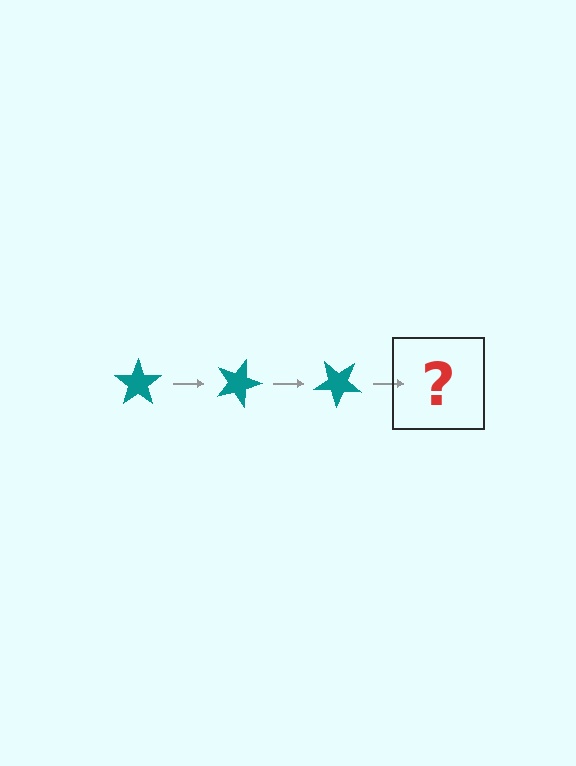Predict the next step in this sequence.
The next step is a teal star rotated 60 degrees.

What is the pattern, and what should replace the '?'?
The pattern is that the star rotates 20 degrees each step. The '?' should be a teal star rotated 60 degrees.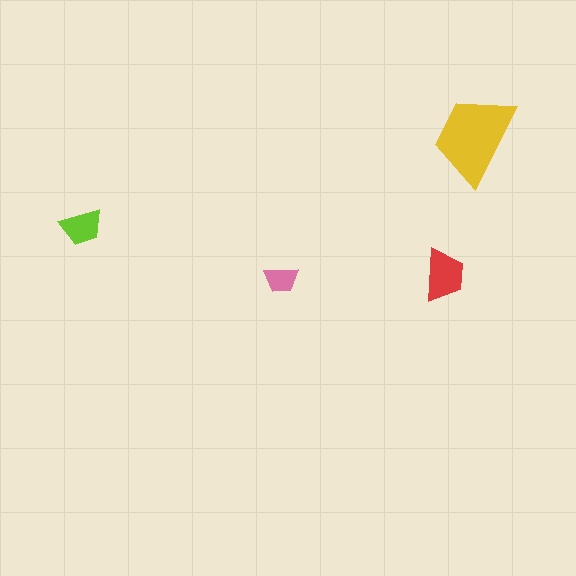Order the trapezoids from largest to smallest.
the yellow one, the red one, the lime one, the pink one.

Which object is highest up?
The yellow trapezoid is topmost.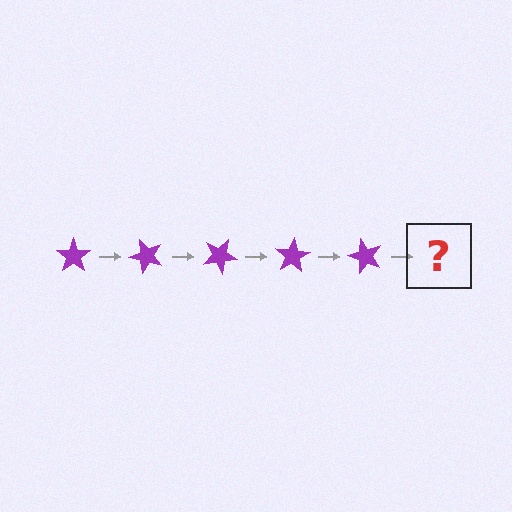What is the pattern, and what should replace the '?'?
The pattern is that the star rotates 50 degrees each step. The '?' should be a purple star rotated 250 degrees.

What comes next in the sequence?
The next element should be a purple star rotated 250 degrees.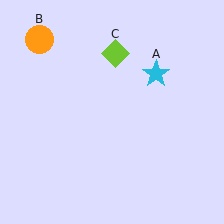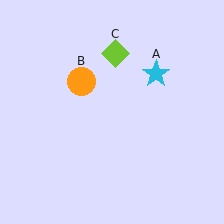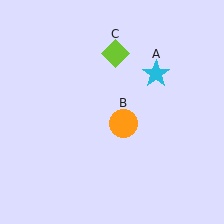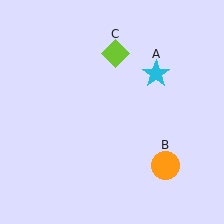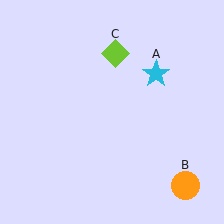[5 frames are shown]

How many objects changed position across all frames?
1 object changed position: orange circle (object B).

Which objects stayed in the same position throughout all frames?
Cyan star (object A) and lime diamond (object C) remained stationary.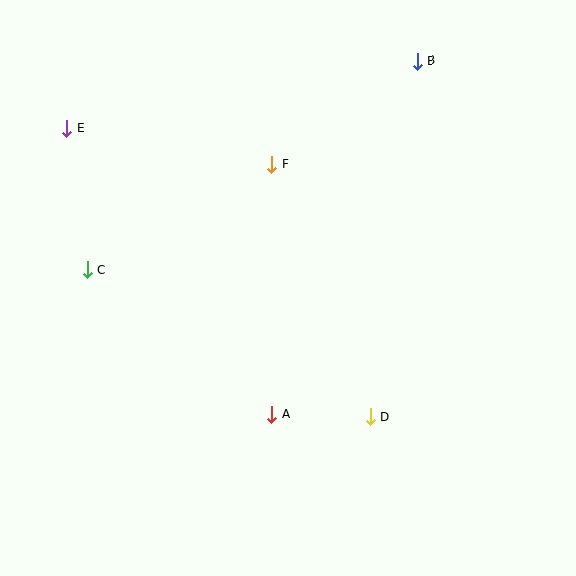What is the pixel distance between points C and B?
The distance between C and B is 390 pixels.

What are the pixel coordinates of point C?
Point C is at (87, 270).